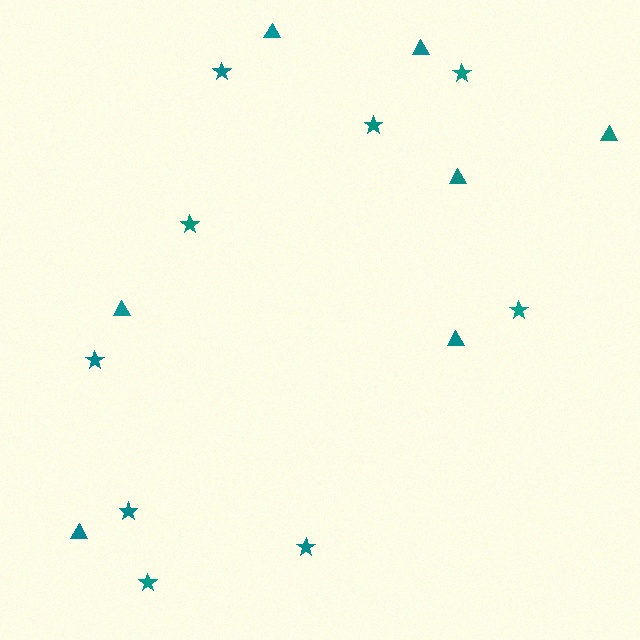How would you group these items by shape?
There are 2 groups: one group of triangles (7) and one group of stars (9).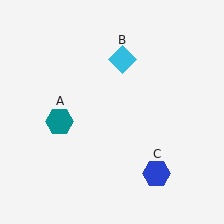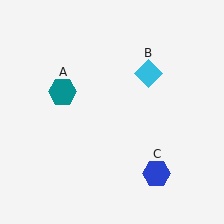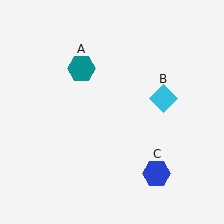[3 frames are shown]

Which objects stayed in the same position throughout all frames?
Blue hexagon (object C) remained stationary.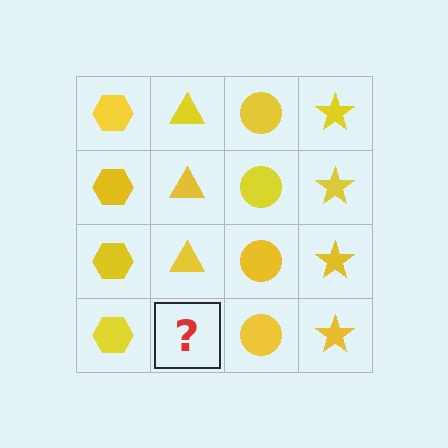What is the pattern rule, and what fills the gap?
The rule is that each column has a consistent shape. The gap should be filled with a yellow triangle.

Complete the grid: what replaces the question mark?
The question mark should be replaced with a yellow triangle.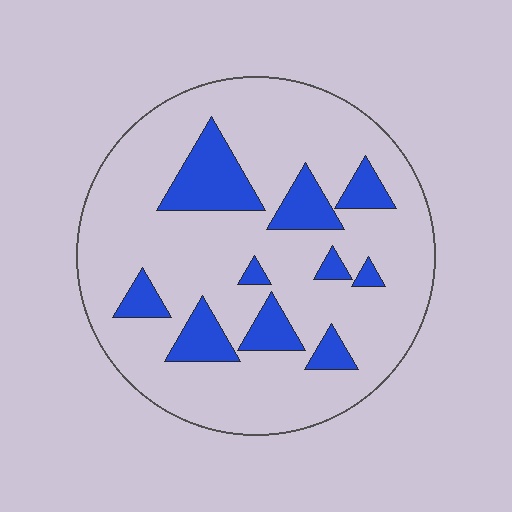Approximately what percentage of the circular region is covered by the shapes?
Approximately 20%.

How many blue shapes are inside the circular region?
10.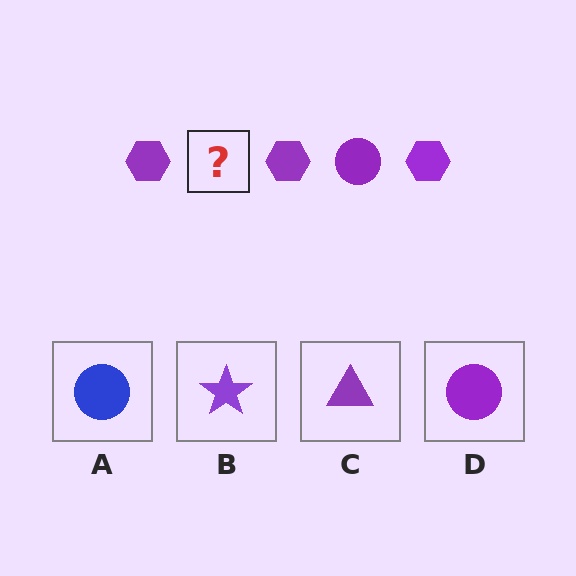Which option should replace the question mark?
Option D.